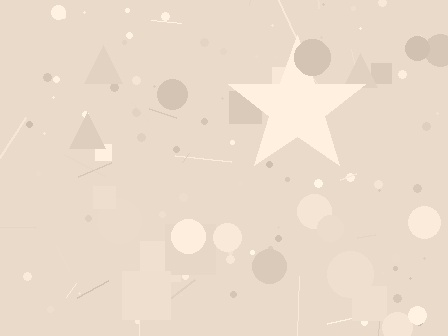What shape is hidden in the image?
A star is hidden in the image.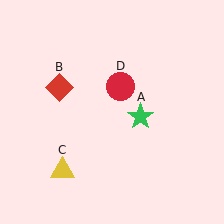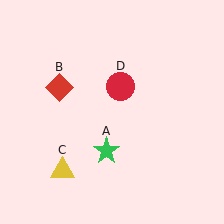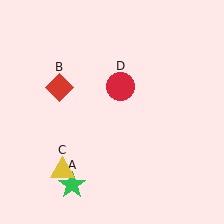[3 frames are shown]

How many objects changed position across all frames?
1 object changed position: green star (object A).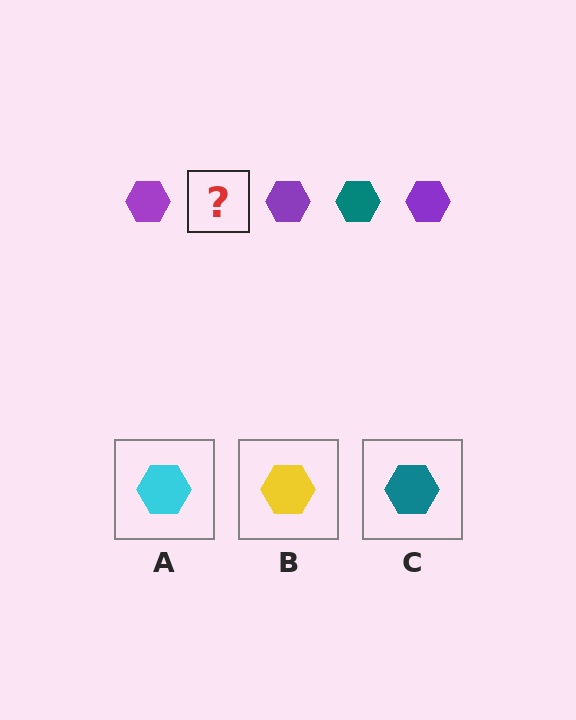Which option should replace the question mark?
Option C.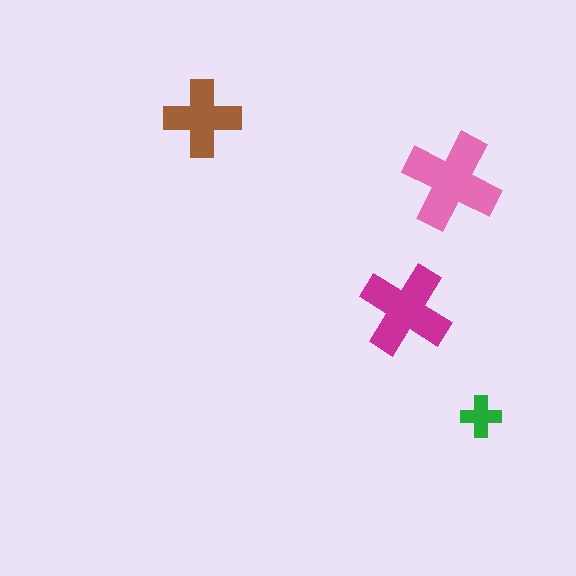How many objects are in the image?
There are 4 objects in the image.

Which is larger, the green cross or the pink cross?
The pink one.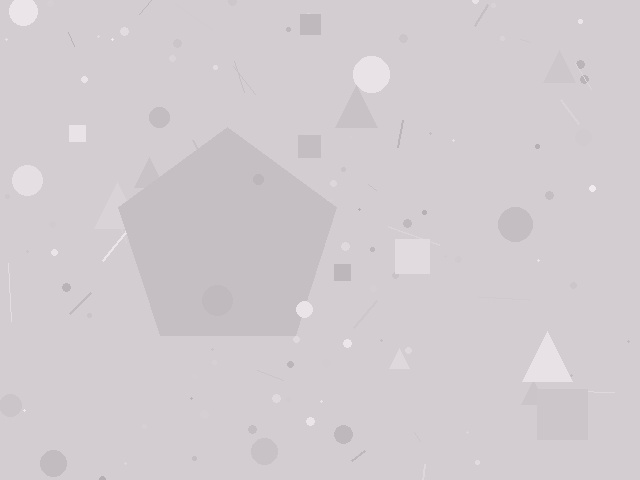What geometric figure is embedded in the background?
A pentagon is embedded in the background.